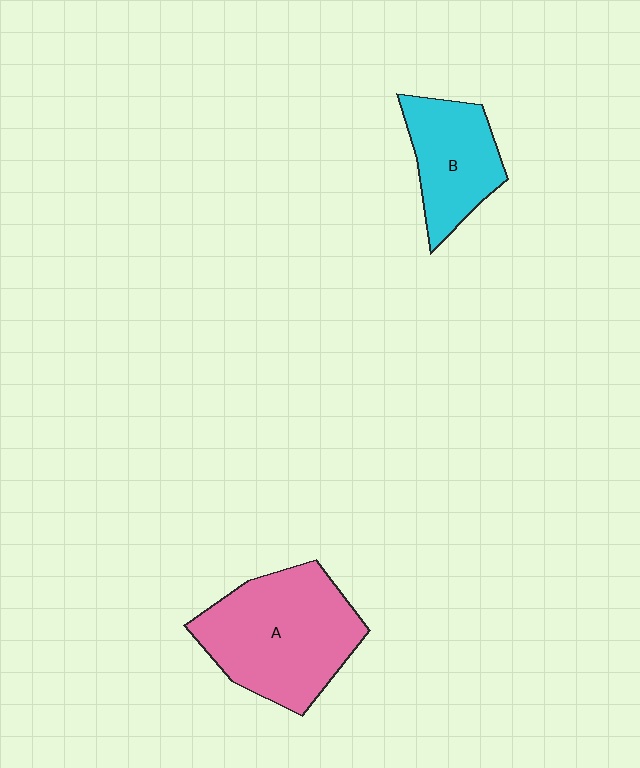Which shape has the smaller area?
Shape B (cyan).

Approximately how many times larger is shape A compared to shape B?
Approximately 1.7 times.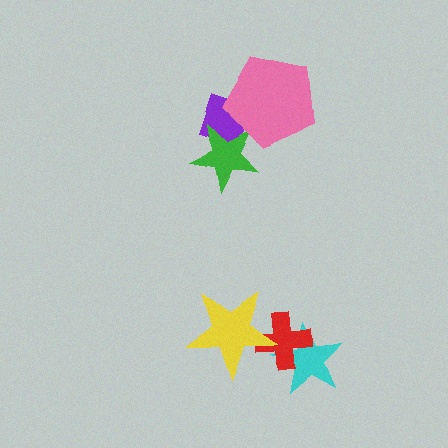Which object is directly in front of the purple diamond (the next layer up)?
The green star is directly in front of the purple diamond.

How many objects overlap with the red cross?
2 objects overlap with the red cross.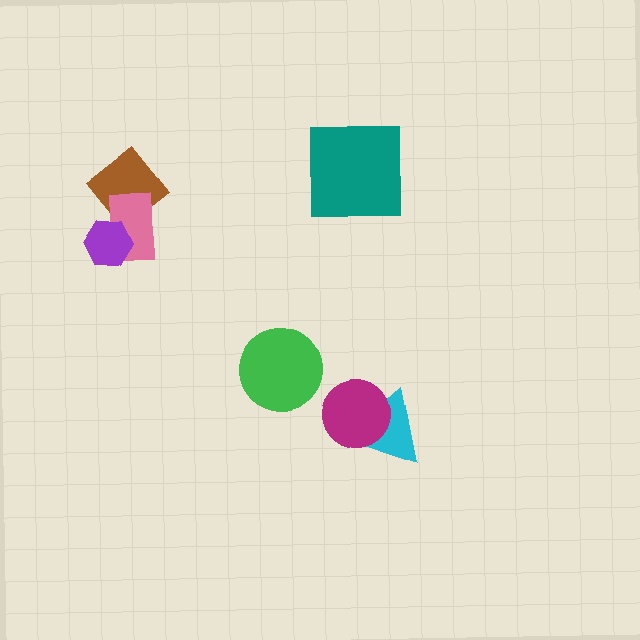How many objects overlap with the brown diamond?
1 object overlaps with the brown diamond.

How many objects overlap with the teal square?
0 objects overlap with the teal square.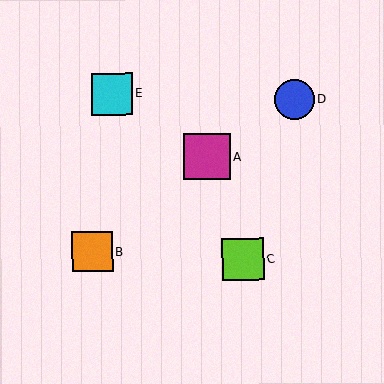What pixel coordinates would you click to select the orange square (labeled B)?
Click at (93, 251) to select the orange square B.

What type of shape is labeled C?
Shape C is a lime square.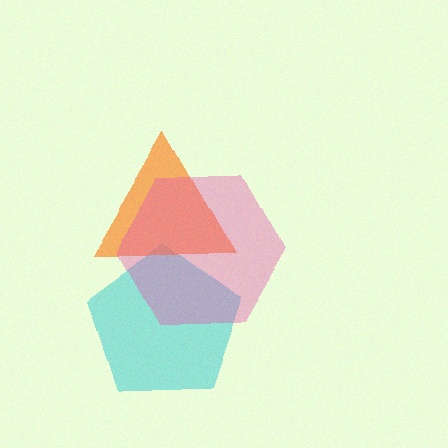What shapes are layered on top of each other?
The layered shapes are: a cyan pentagon, an orange triangle, a pink hexagon.